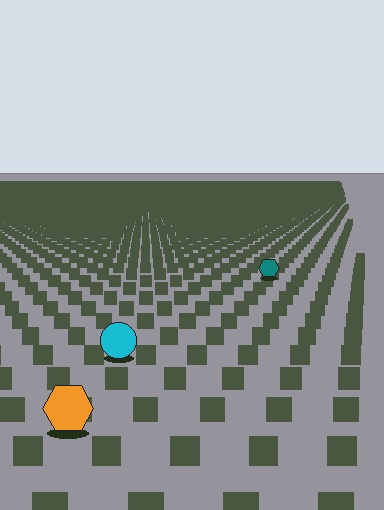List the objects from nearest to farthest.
From nearest to farthest: the orange hexagon, the cyan circle, the teal hexagon.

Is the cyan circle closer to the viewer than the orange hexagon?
No. The orange hexagon is closer — you can tell from the texture gradient: the ground texture is coarser near it.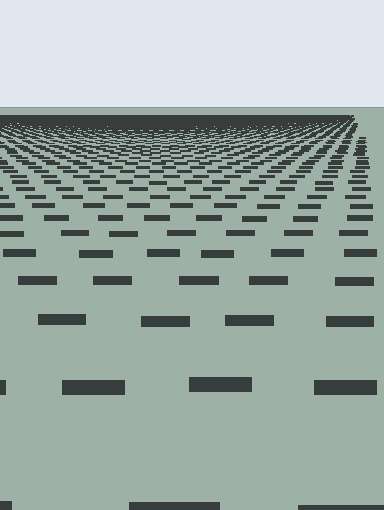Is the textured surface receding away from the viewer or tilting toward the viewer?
The surface is receding away from the viewer. Texture elements get smaller and denser toward the top.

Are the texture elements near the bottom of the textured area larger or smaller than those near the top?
Larger. Near the bottom, elements are closer to the viewer and appear at a bigger on-screen size.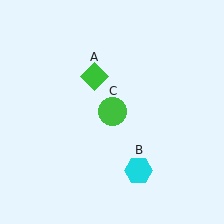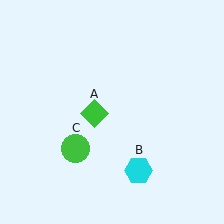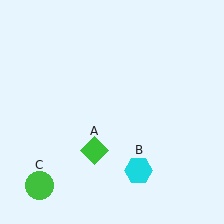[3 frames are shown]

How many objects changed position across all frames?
2 objects changed position: green diamond (object A), green circle (object C).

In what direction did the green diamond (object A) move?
The green diamond (object A) moved down.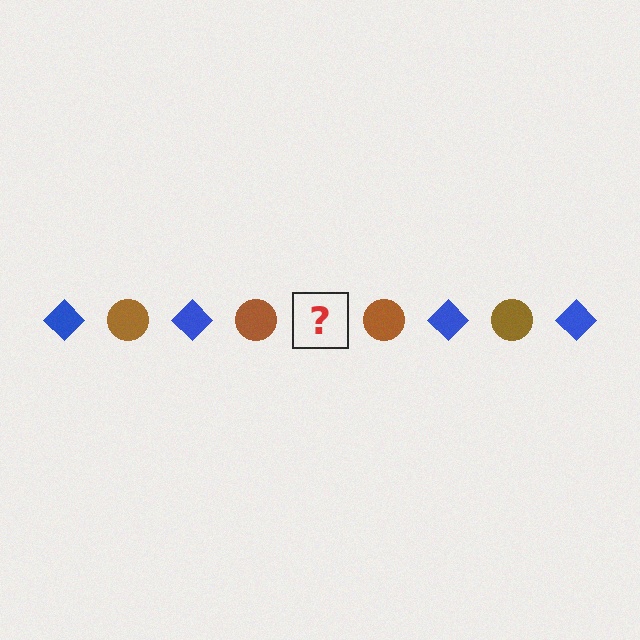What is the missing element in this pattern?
The missing element is a blue diamond.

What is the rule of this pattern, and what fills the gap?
The rule is that the pattern alternates between blue diamond and brown circle. The gap should be filled with a blue diamond.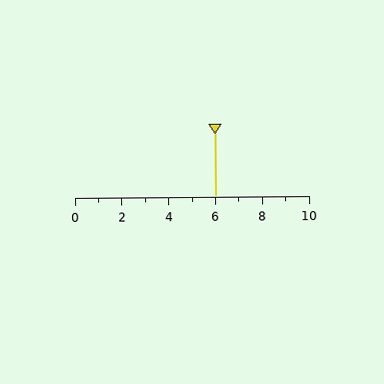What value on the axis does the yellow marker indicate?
The marker indicates approximately 6.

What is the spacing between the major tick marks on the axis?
The major ticks are spaced 2 apart.